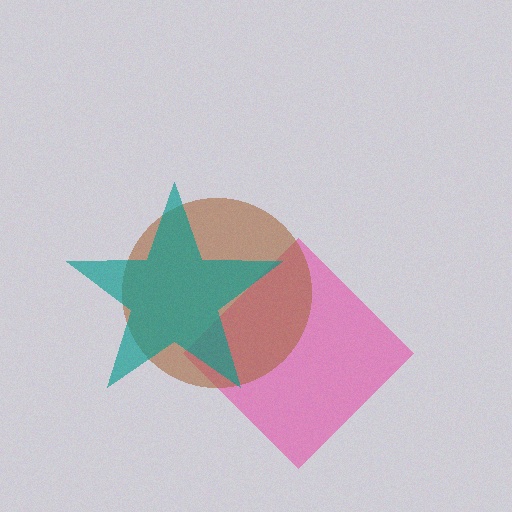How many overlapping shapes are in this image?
There are 3 overlapping shapes in the image.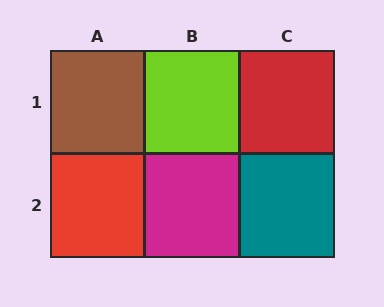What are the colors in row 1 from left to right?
Brown, lime, red.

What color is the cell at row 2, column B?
Magenta.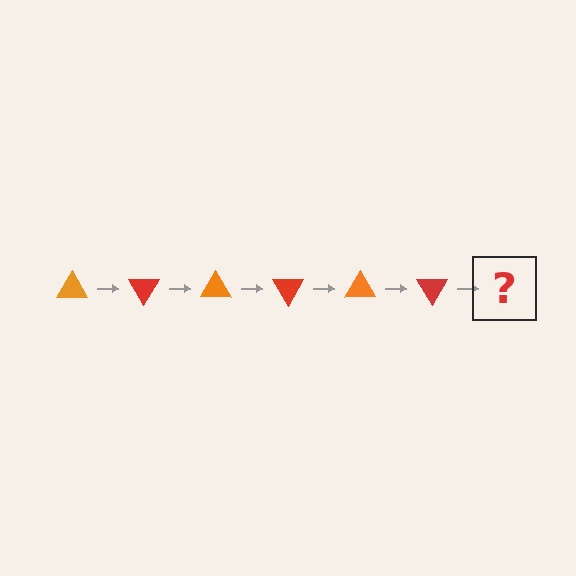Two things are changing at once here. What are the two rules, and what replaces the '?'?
The two rules are that it rotates 60 degrees each step and the color cycles through orange and red. The '?' should be an orange triangle, rotated 360 degrees from the start.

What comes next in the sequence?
The next element should be an orange triangle, rotated 360 degrees from the start.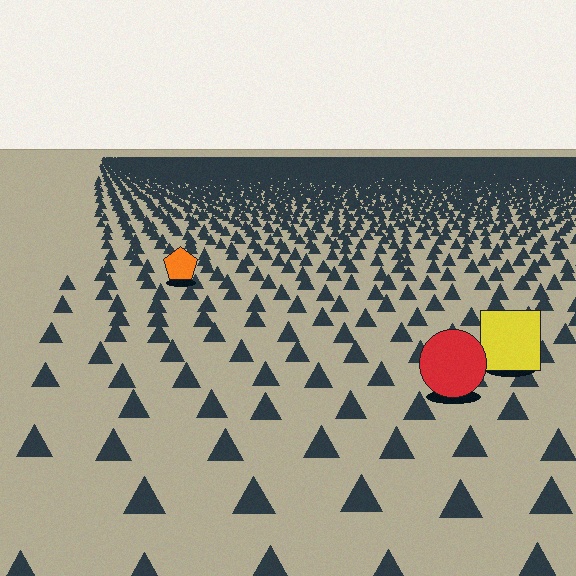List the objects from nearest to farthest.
From nearest to farthest: the red circle, the yellow square, the orange pentagon.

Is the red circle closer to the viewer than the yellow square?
Yes. The red circle is closer — you can tell from the texture gradient: the ground texture is coarser near it.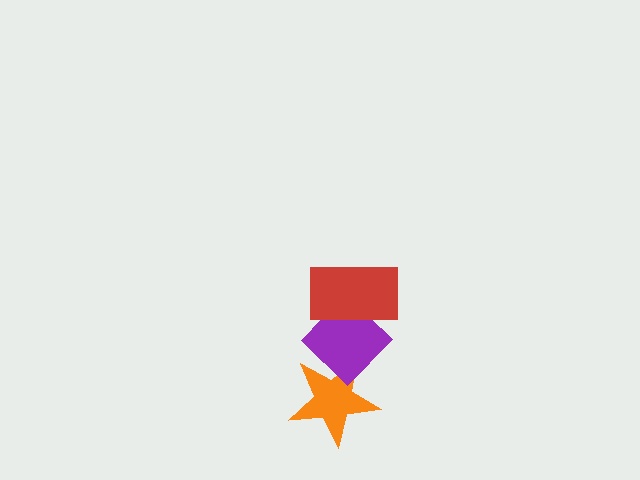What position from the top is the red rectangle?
The red rectangle is 1st from the top.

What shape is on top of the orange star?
The purple diamond is on top of the orange star.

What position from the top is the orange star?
The orange star is 3rd from the top.